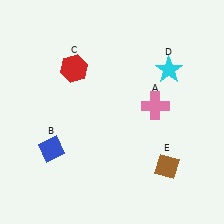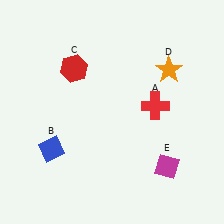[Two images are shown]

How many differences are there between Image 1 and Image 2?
There are 3 differences between the two images.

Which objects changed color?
A changed from pink to red. D changed from cyan to orange. E changed from brown to magenta.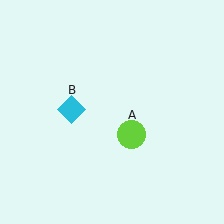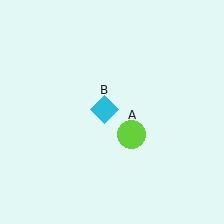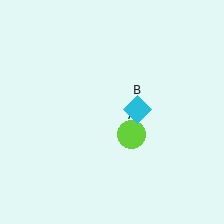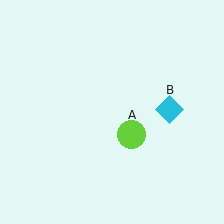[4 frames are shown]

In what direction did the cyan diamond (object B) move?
The cyan diamond (object B) moved right.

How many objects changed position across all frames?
1 object changed position: cyan diamond (object B).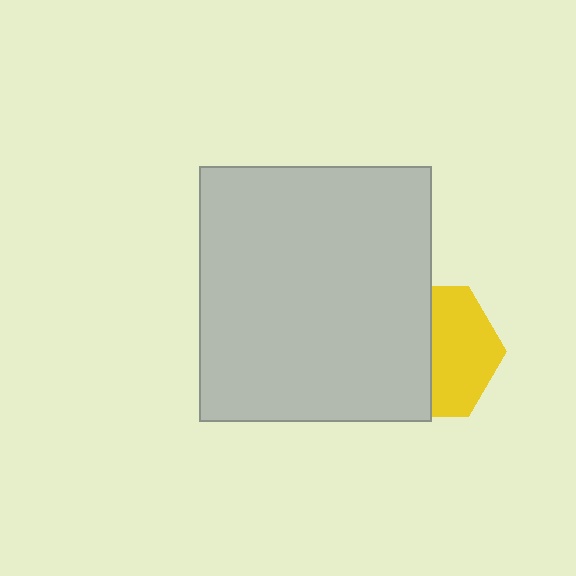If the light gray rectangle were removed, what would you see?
You would see the complete yellow hexagon.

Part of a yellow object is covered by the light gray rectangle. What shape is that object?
It is a hexagon.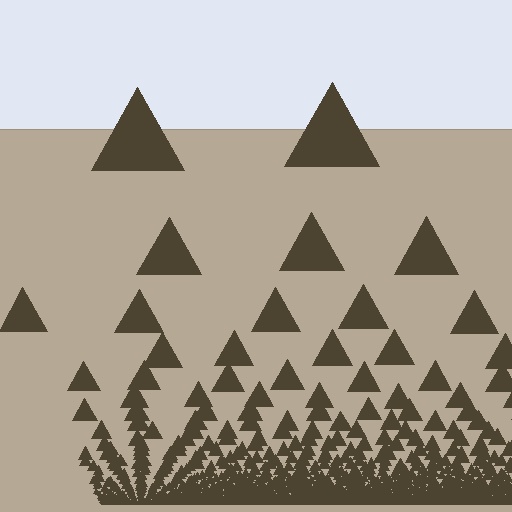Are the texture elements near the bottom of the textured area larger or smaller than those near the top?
Smaller. The gradient is inverted — elements near the bottom are smaller and denser.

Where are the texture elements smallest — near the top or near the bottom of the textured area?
Near the bottom.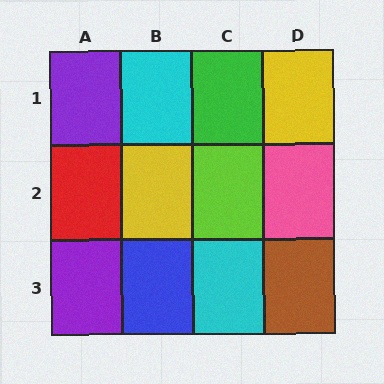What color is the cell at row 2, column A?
Red.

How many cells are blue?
1 cell is blue.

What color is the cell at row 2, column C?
Lime.